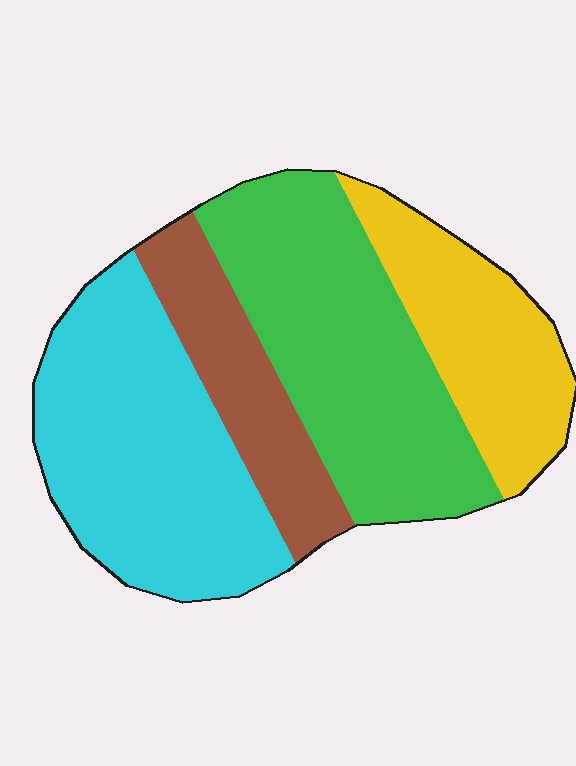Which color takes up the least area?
Brown, at roughly 15%.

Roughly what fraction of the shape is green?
Green takes up between a sixth and a third of the shape.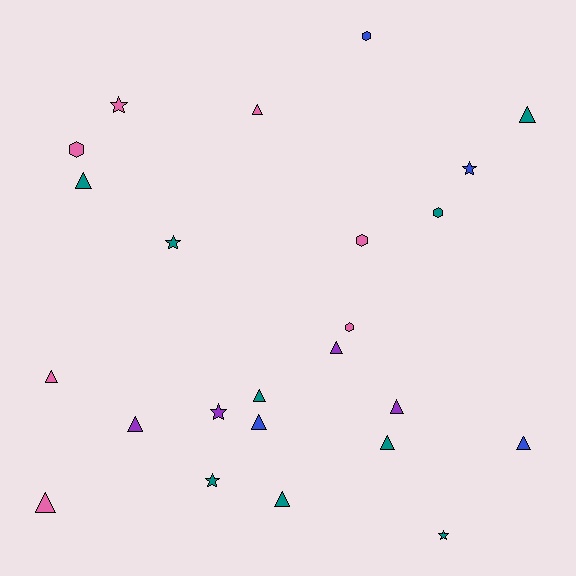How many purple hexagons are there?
There are no purple hexagons.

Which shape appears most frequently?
Triangle, with 13 objects.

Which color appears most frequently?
Teal, with 9 objects.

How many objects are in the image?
There are 24 objects.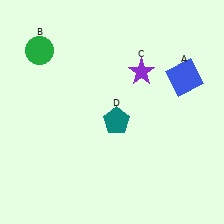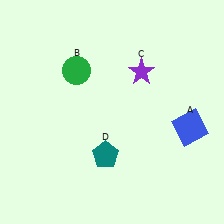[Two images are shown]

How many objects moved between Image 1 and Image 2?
3 objects moved between the two images.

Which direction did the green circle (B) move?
The green circle (B) moved right.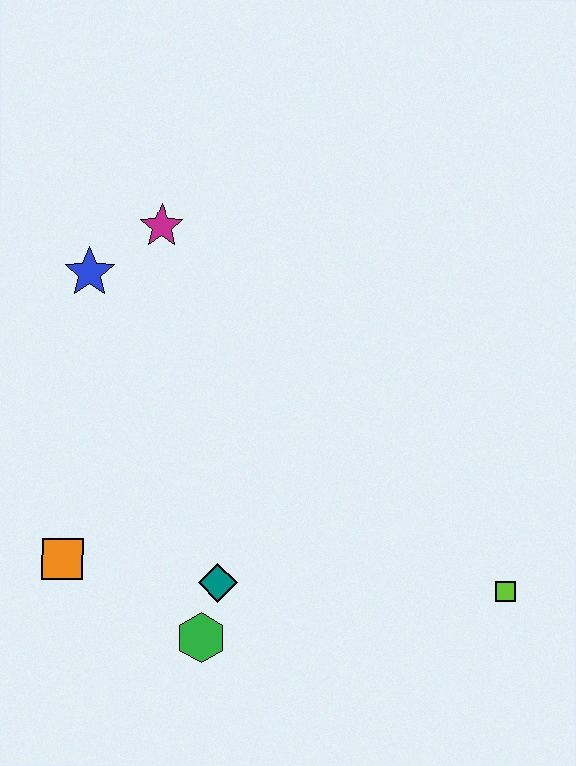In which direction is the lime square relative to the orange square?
The lime square is to the right of the orange square.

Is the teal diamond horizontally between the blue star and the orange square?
No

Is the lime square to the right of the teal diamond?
Yes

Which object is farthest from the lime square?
The blue star is farthest from the lime square.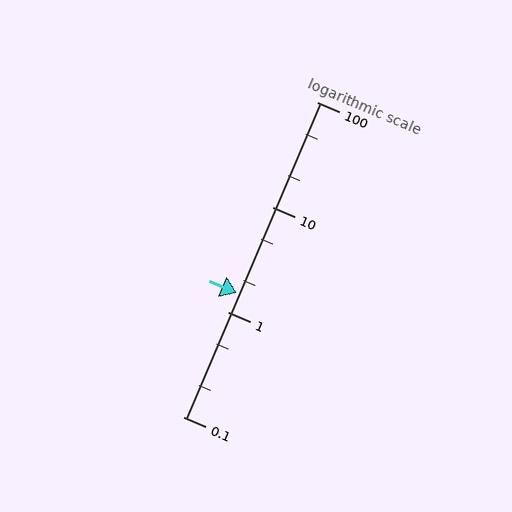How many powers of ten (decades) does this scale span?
The scale spans 3 decades, from 0.1 to 100.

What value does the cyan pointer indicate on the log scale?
The pointer indicates approximately 1.5.